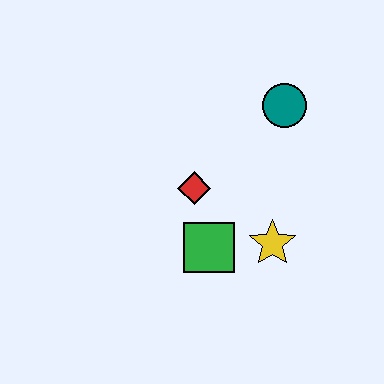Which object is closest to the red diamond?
The green square is closest to the red diamond.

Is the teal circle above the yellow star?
Yes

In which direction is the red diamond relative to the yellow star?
The red diamond is to the left of the yellow star.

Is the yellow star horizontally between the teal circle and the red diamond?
Yes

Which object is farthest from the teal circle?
The green square is farthest from the teal circle.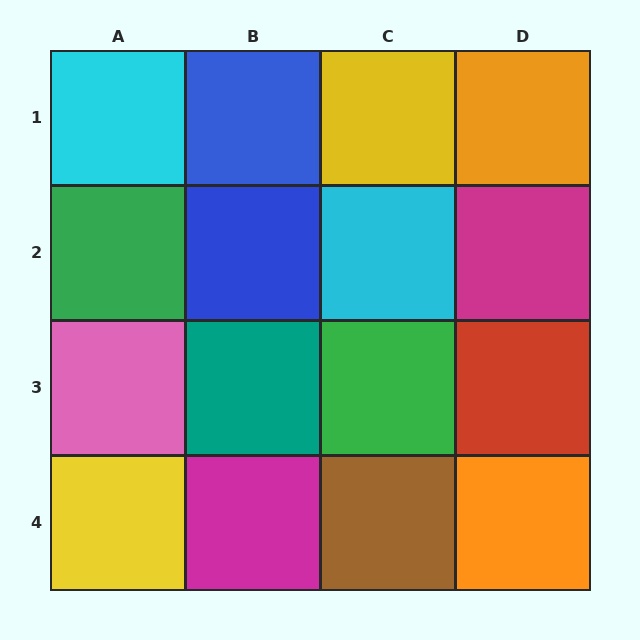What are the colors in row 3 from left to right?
Pink, teal, green, red.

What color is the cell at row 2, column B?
Blue.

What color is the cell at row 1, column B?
Blue.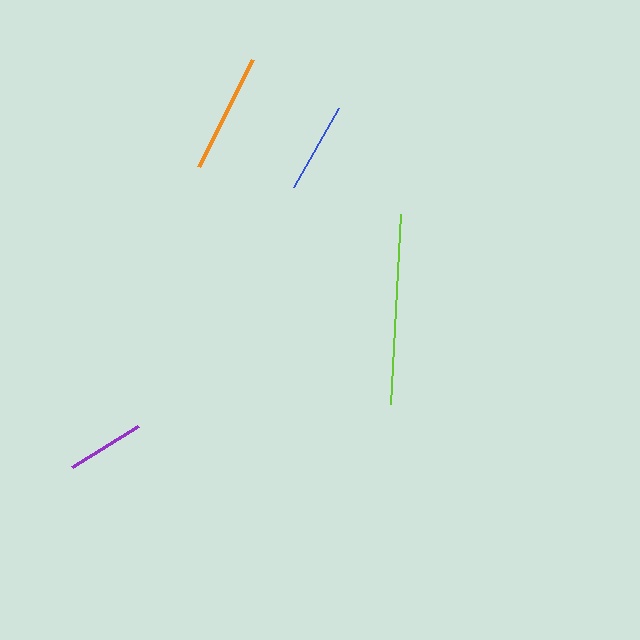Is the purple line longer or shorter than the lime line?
The lime line is longer than the purple line.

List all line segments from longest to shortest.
From longest to shortest: lime, orange, blue, purple.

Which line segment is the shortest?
The purple line is the shortest at approximately 77 pixels.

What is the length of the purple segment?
The purple segment is approximately 77 pixels long.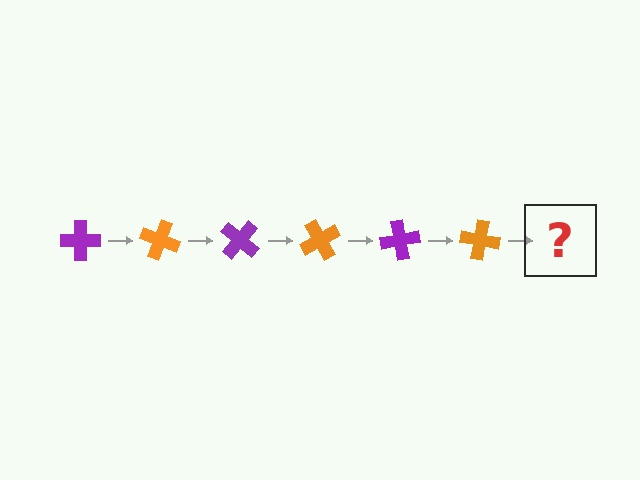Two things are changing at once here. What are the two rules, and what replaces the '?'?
The two rules are that it rotates 20 degrees each step and the color cycles through purple and orange. The '?' should be a purple cross, rotated 120 degrees from the start.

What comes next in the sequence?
The next element should be a purple cross, rotated 120 degrees from the start.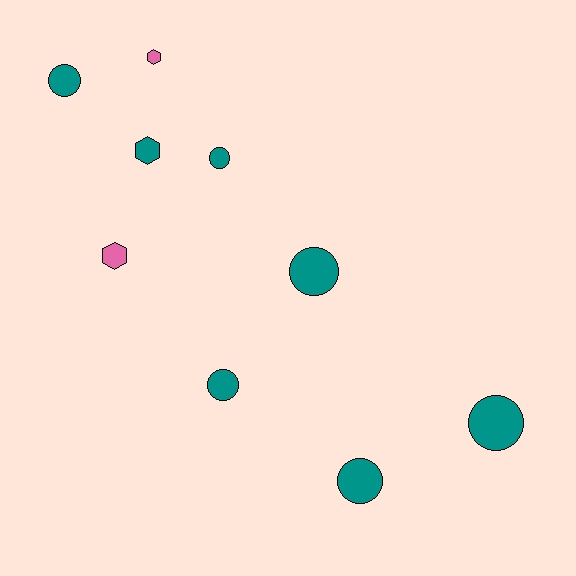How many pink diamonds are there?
There are no pink diamonds.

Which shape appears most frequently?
Circle, with 6 objects.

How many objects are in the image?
There are 9 objects.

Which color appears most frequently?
Teal, with 7 objects.